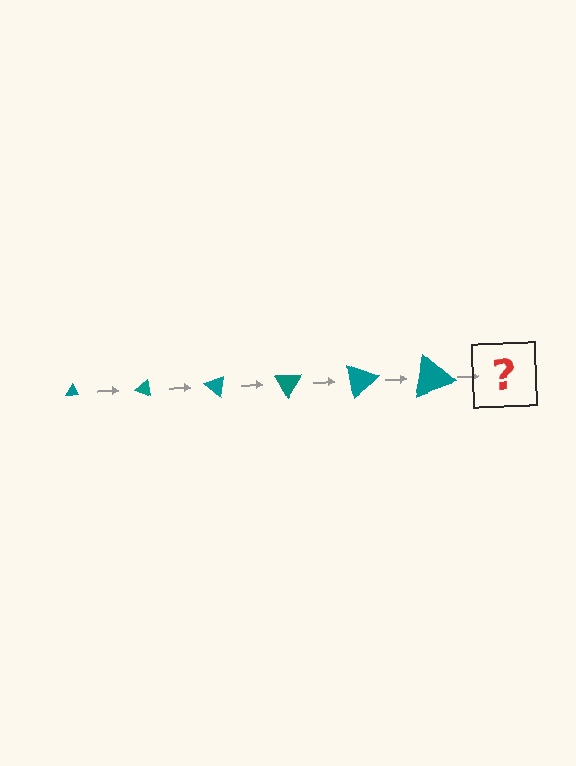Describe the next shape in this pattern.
It should be a triangle, larger than the previous one and rotated 120 degrees from the start.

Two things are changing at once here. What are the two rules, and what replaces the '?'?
The two rules are that the triangle grows larger each step and it rotates 20 degrees each step. The '?' should be a triangle, larger than the previous one and rotated 120 degrees from the start.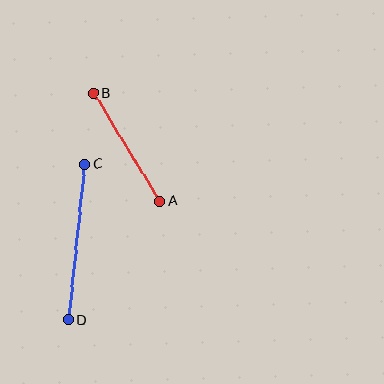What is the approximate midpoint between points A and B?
The midpoint is at approximately (127, 147) pixels.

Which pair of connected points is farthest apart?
Points C and D are farthest apart.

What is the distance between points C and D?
The distance is approximately 157 pixels.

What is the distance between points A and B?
The distance is approximately 126 pixels.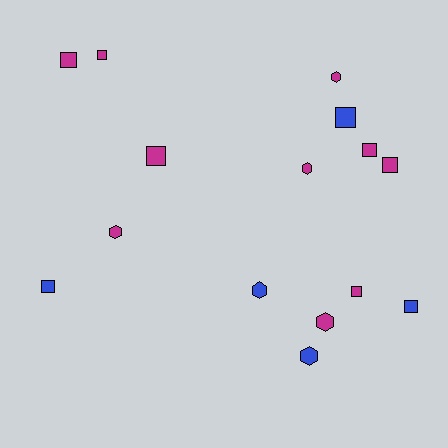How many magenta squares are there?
There are 6 magenta squares.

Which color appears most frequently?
Magenta, with 10 objects.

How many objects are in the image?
There are 15 objects.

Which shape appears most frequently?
Square, with 9 objects.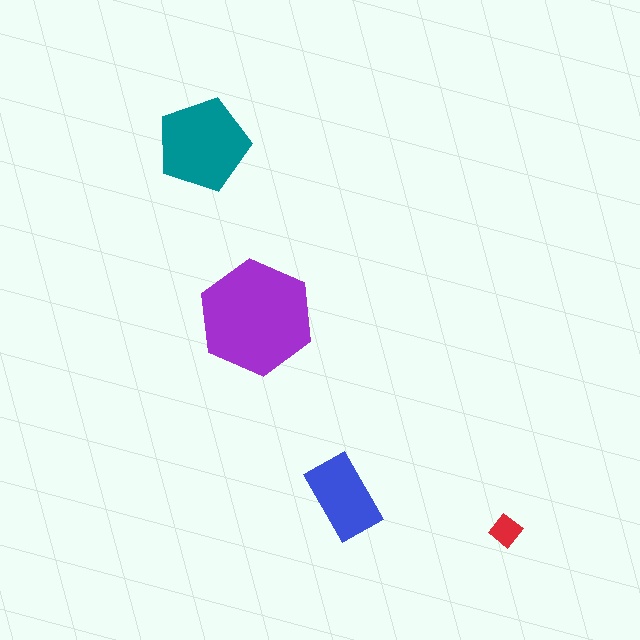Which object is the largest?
The purple hexagon.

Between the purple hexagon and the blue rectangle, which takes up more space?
The purple hexagon.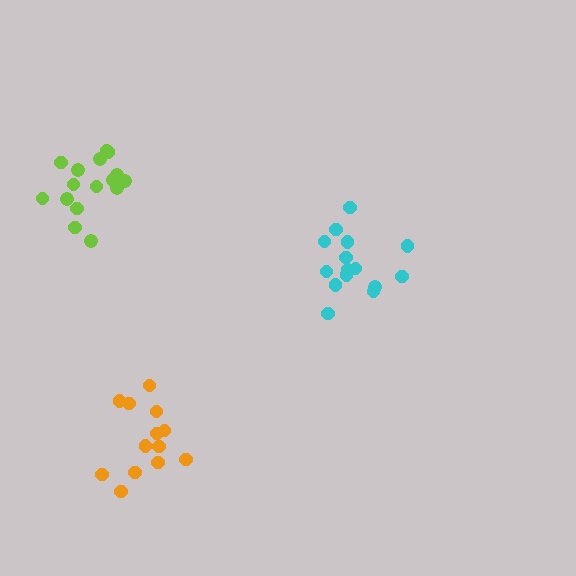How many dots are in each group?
Group 1: 15 dots, Group 2: 16 dots, Group 3: 13 dots (44 total).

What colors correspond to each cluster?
The clusters are colored: cyan, lime, orange.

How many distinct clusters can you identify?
There are 3 distinct clusters.